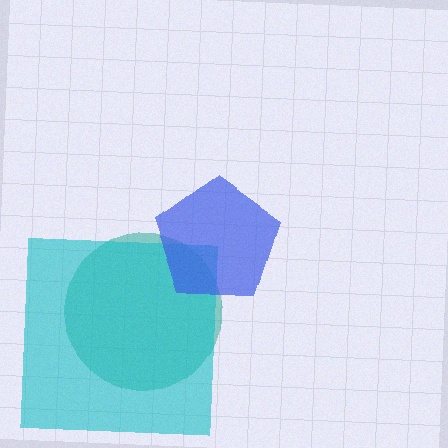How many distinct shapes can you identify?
There are 3 distinct shapes: a teal circle, a cyan square, a blue pentagon.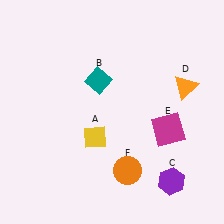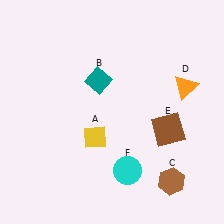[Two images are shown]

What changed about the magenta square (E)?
In Image 1, E is magenta. In Image 2, it changed to brown.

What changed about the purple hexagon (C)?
In Image 1, C is purple. In Image 2, it changed to brown.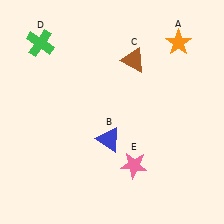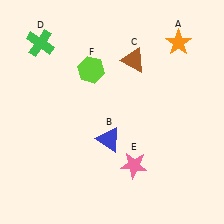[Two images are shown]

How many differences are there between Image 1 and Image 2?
There is 1 difference between the two images.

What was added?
A lime hexagon (F) was added in Image 2.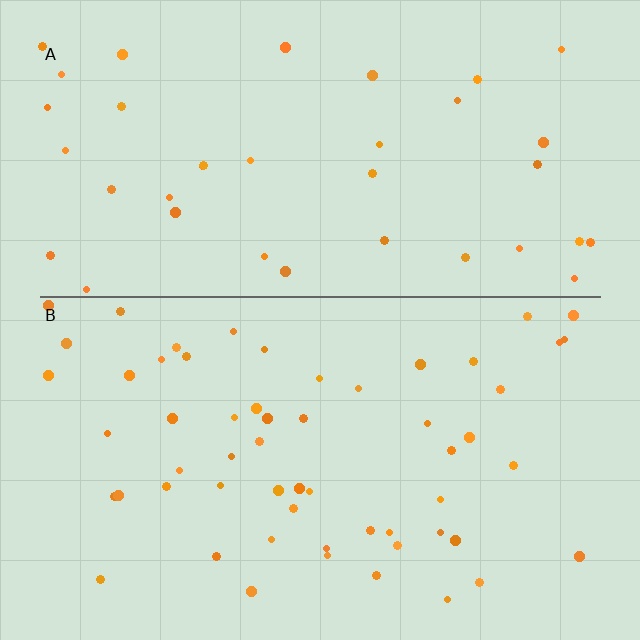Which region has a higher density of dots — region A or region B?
B (the bottom).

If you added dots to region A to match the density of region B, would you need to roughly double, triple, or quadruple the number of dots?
Approximately double.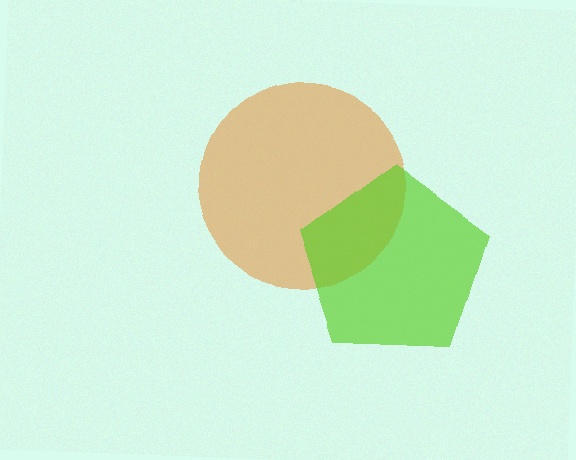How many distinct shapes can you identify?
There are 2 distinct shapes: an orange circle, a lime pentagon.